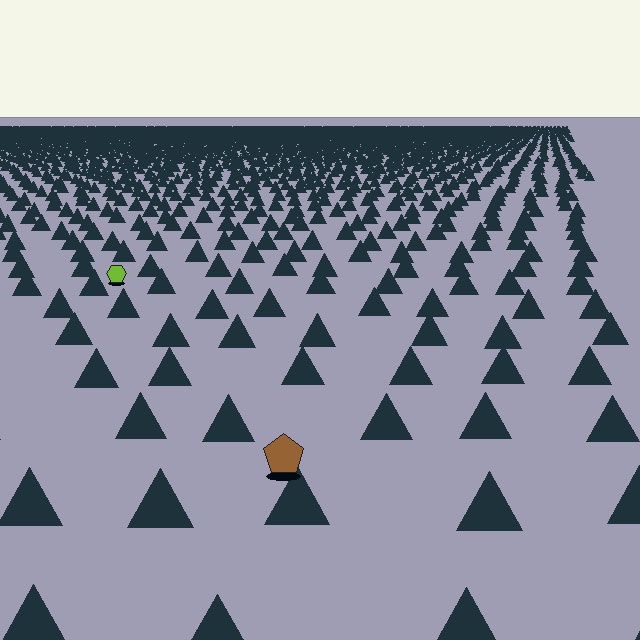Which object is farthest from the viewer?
The lime hexagon is farthest from the viewer. It appears smaller and the ground texture around it is denser.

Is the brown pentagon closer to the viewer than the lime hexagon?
Yes. The brown pentagon is closer — you can tell from the texture gradient: the ground texture is coarser near it.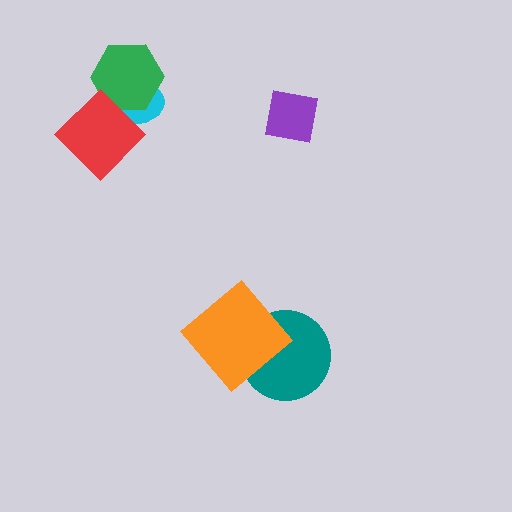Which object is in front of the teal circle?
The orange diamond is in front of the teal circle.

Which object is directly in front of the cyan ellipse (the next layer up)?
The green hexagon is directly in front of the cyan ellipse.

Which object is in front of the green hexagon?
The red diamond is in front of the green hexagon.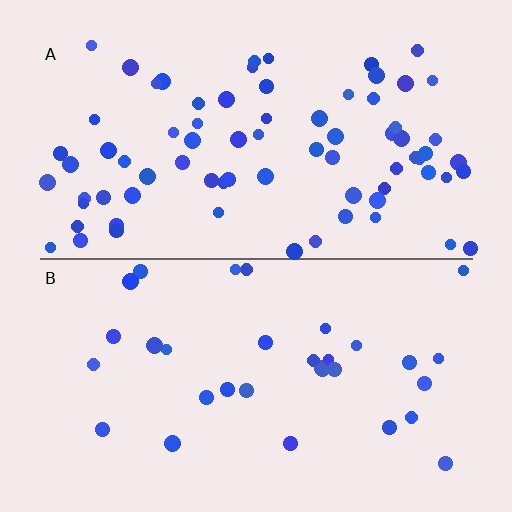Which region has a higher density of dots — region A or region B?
A (the top).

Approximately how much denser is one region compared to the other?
Approximately 2.4× — region A over region B.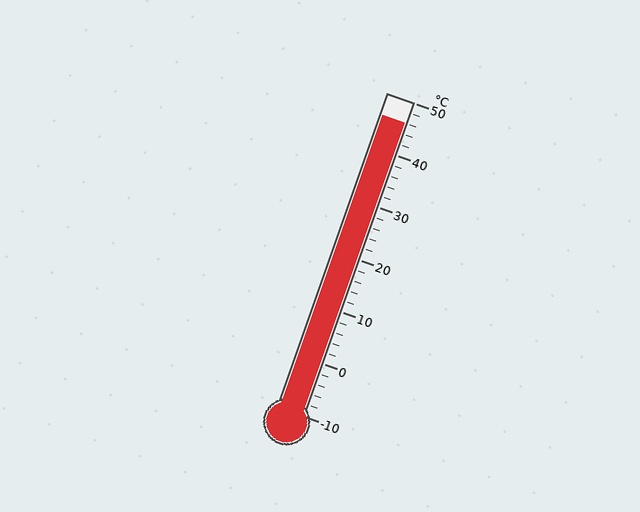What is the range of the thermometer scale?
The thermometer scale ranges from -10°C to 50°C.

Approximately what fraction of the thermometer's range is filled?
The thermometer is filled to approximately 95% of its range.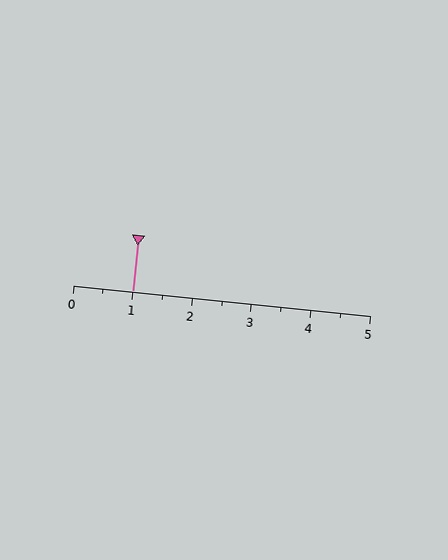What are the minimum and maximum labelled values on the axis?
The axis runs from 0 to 5.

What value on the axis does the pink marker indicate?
The marker indicates approximately 1.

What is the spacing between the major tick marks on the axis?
The major ticks are spaced 1 apart.